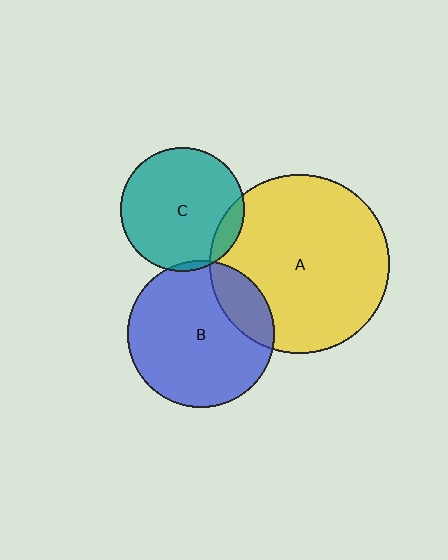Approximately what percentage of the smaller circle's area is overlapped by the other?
Approximately 5%.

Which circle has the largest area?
Circle A (yellow).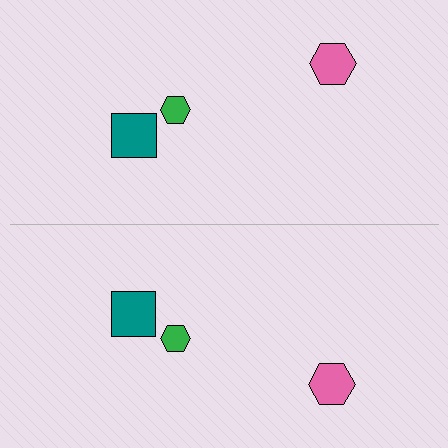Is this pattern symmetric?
Yes, this pattern has bilateral (reflection) symmetry.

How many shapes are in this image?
There are 6 shapes in this image.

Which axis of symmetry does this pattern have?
The pattern has a horizontal axis of symmetry running through the center of the image.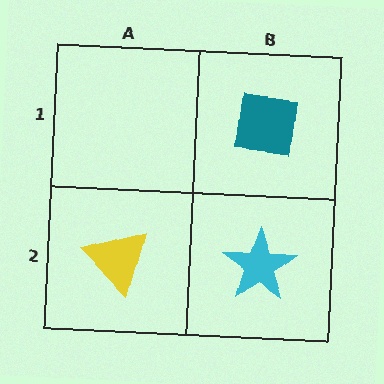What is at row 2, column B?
A cyan star.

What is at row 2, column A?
A yellow triangle.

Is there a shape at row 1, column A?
No, that cell is empty.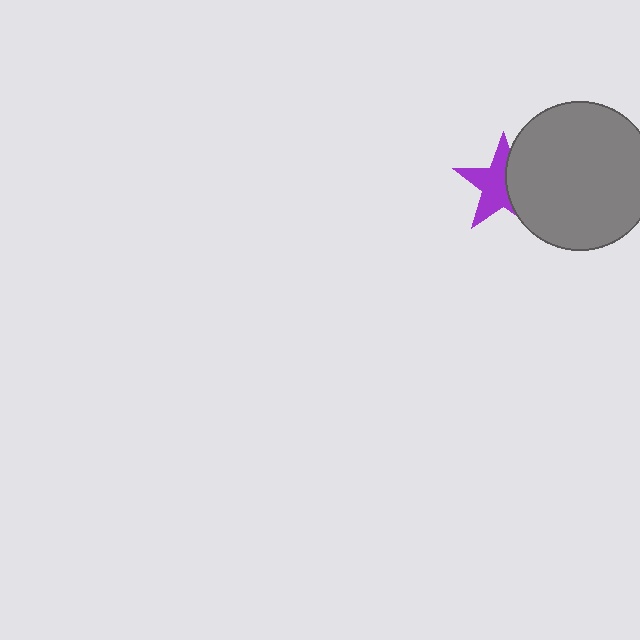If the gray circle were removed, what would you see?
You would see the complete purple star.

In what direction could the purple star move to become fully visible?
The purple star could move left. That would shift it out from behind the gray circle entirely.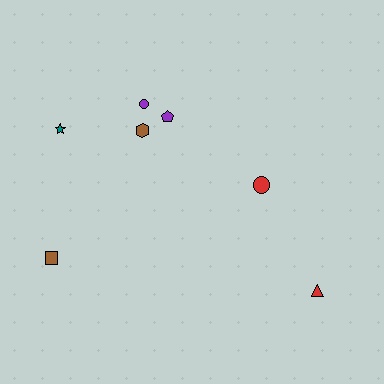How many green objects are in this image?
There are no green objects.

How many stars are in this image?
There is 1 star.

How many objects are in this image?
There are 7 objects.